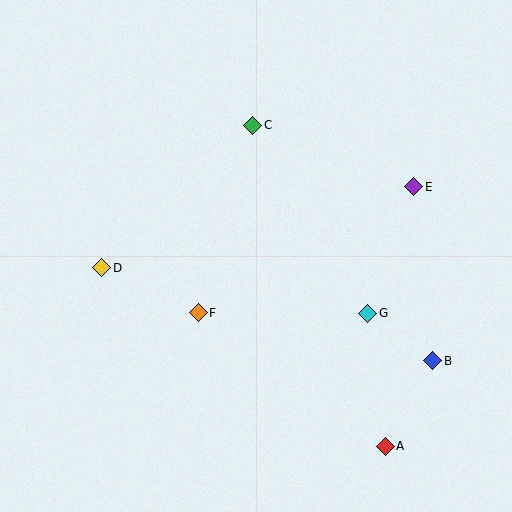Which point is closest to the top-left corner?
Point C is closest to the top-left corner.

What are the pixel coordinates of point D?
Point D is at (102, 268).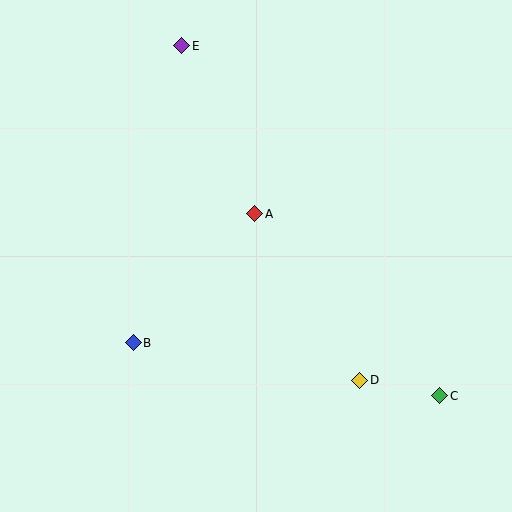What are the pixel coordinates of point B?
Point B is at (133, 343).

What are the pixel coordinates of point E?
Point E is at (182, 46).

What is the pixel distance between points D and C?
The distance between D and C is 82 pixels.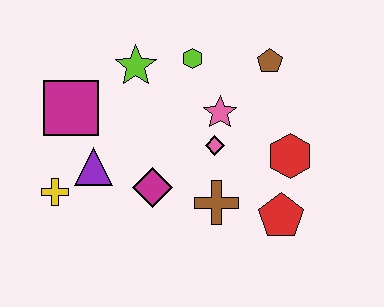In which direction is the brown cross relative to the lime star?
The brown cross is below the lime star.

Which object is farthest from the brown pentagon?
The yellow cross is farthest from the brown pentagon.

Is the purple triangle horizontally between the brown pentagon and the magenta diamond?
No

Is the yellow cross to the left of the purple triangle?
Yes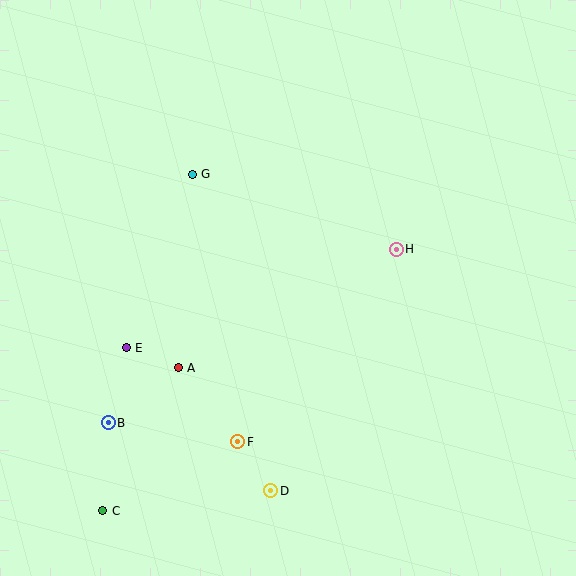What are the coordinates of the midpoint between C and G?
The midpoint between C and G is at (148, 343).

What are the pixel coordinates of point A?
Point A is at (178, 368).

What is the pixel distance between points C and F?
The distance between C and F is 152 pixels.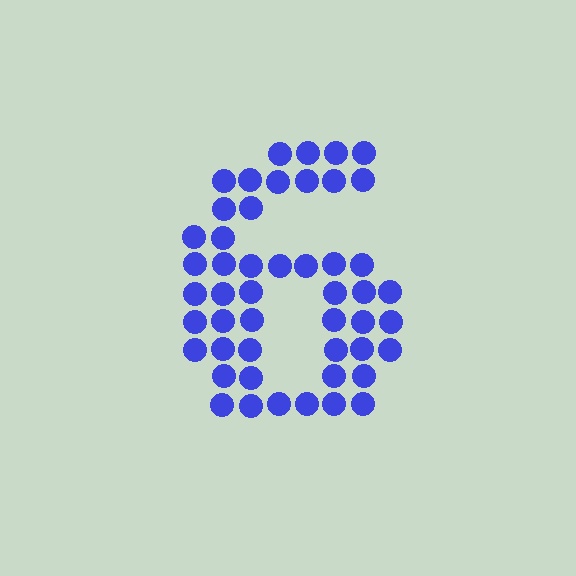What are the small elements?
The small elements are circles.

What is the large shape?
The large shape is the digit 6.